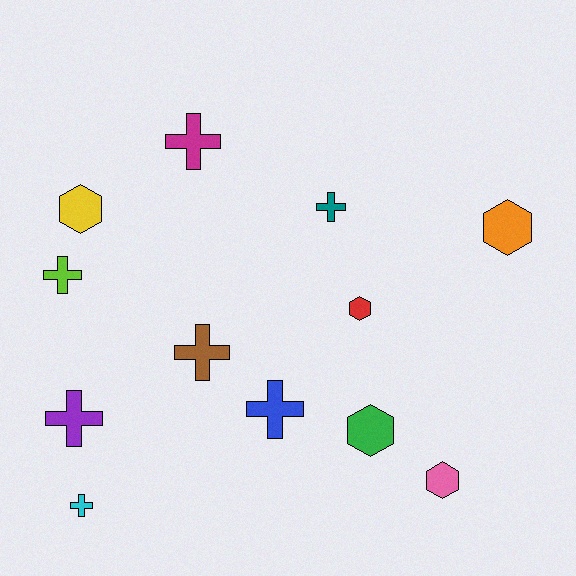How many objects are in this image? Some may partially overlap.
There are 12 objects.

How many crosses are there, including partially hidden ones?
There are 7 crosses.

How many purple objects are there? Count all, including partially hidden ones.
There is 1 purple object.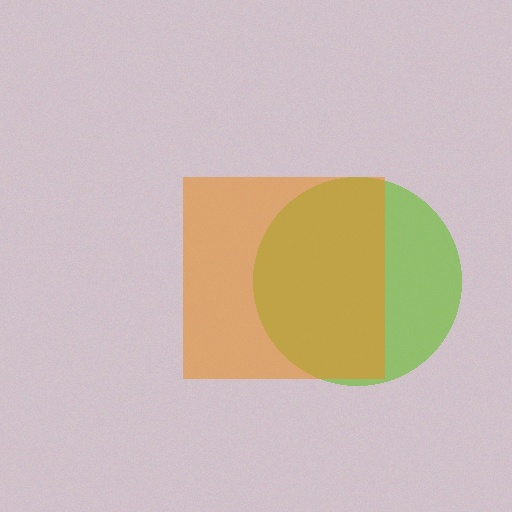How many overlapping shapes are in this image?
There are 2 overlapping shapes in the image.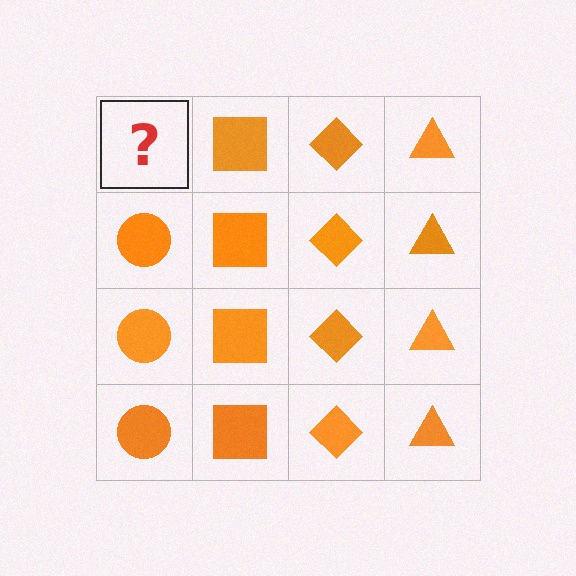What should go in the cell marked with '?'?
The missing cell should contain an orange circle.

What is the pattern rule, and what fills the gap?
The rule is that each column has a consistent shape. The gap should be filled with an orange circle.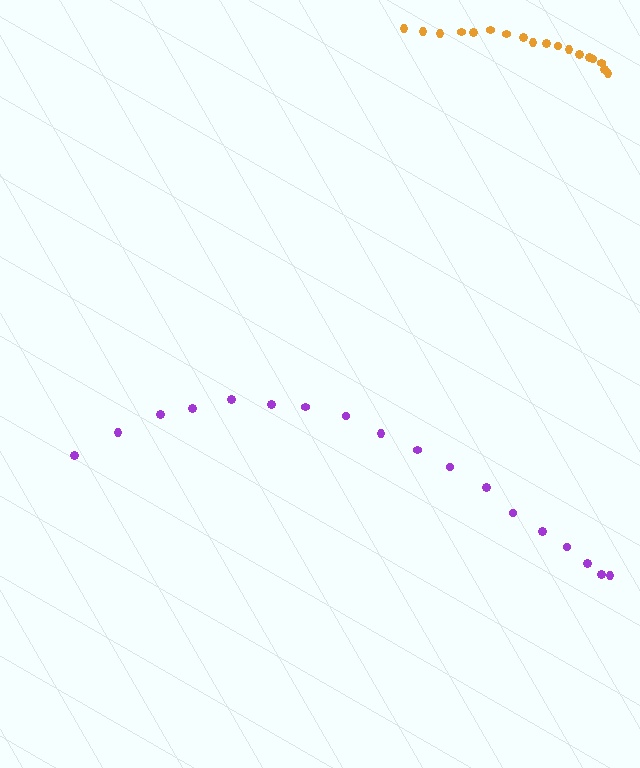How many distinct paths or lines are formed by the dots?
There are 2 distinct paths.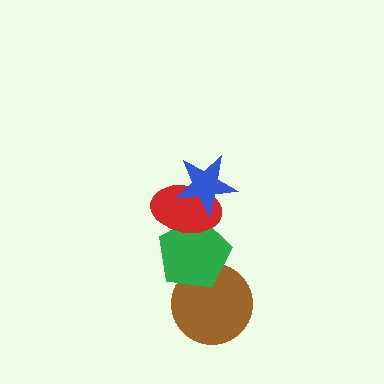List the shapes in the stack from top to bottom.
From top to bottom: the blue star, the red ellipse, the green pentagon, the brown circle.